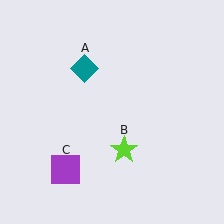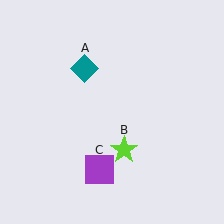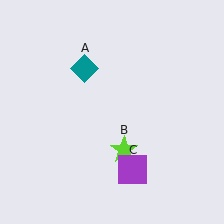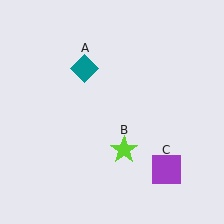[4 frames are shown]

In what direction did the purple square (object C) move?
The purple square (object C) moved right.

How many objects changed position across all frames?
1 object changed position: purple square (object C).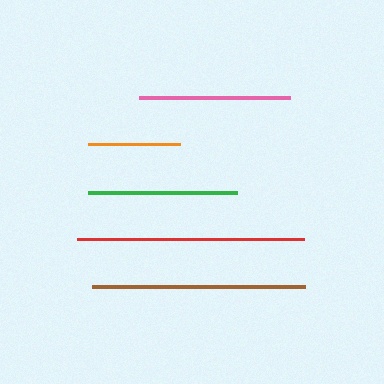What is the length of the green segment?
The green segment is approximately 149 pixels long.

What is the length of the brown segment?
The brown segment is approximately 213 pixels long.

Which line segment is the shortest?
The orange line is the shortest at approximately 93 pixels.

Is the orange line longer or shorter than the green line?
The green line is longer than the orange line.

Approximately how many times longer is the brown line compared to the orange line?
The brown line is approximately 2.3 times the length of the orange line.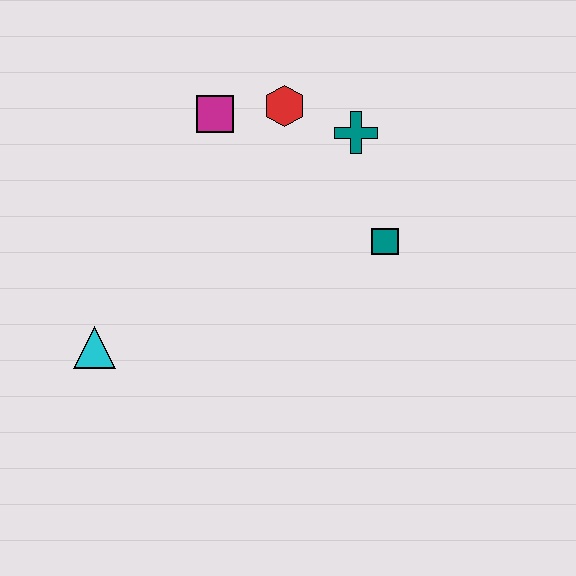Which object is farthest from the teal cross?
The cyan triangle is farthest from the teal cross.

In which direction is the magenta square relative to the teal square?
The magenta square is to the left of the teal square.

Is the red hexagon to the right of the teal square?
No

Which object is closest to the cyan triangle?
The magenta square is closest to the cyan triangle.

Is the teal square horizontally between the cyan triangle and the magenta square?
No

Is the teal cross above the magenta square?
No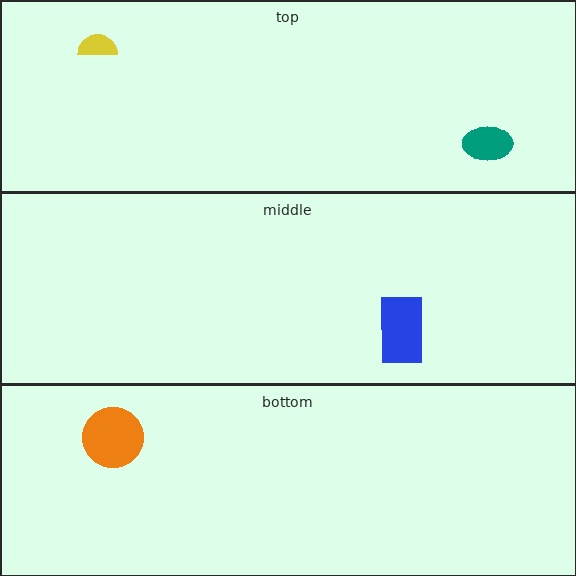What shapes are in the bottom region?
The orange circle.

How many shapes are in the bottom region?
1.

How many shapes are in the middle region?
1.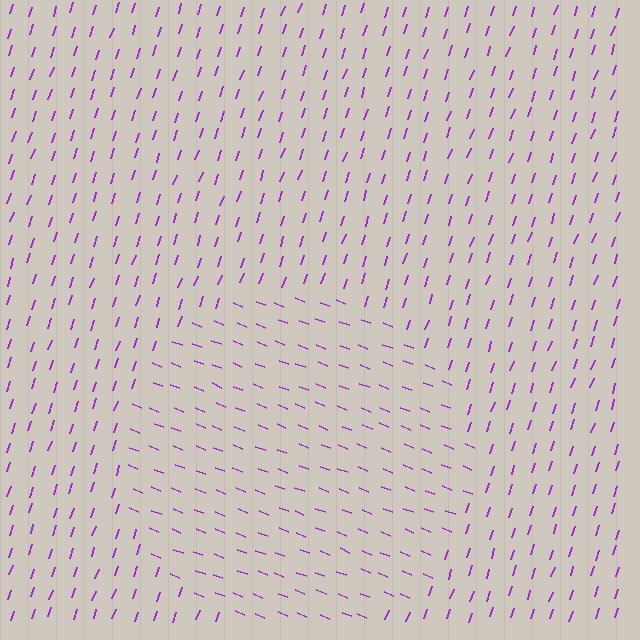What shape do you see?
I see a circle.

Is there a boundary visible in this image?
Yes, there is a texture boundary formed by a change in line orientation.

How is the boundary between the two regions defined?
The boundary is defined purely by a change in line orientation (approximately 86 degrees difference). All lines are the same color and thickness.